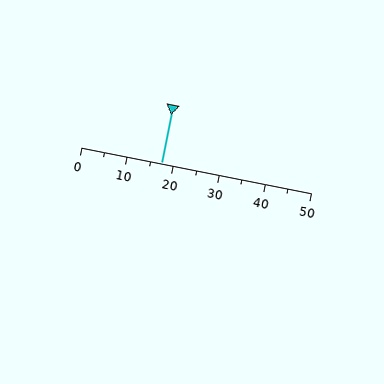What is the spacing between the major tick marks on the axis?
The major ticks are spaced 10 apart.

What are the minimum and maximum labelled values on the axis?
The axis runs from 0 to 50.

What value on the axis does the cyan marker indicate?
The marker indicates approximately 17.5.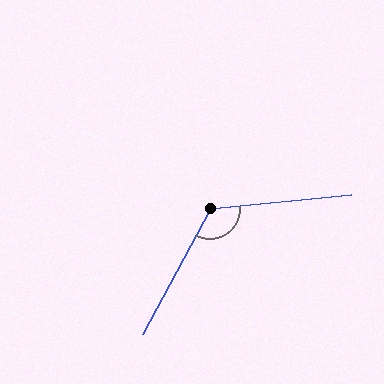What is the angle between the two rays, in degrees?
Approximately 124 degrees.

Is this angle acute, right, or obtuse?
It is obtuse.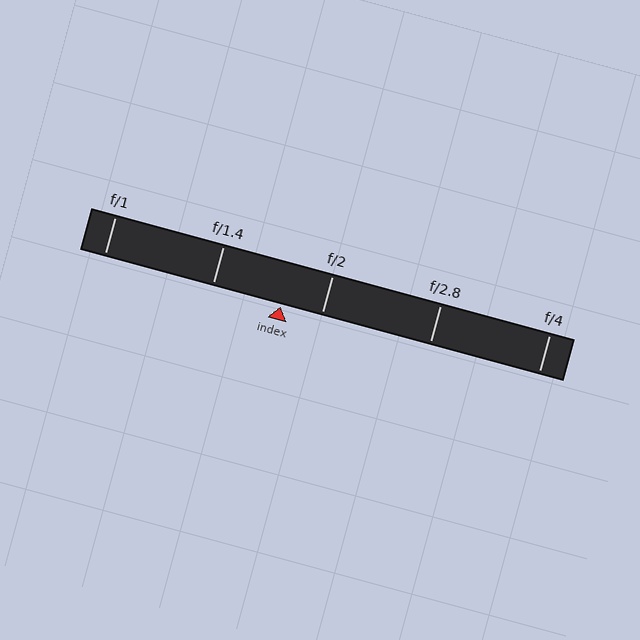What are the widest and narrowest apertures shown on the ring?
The widest aperture shown is f/1 and the narrowest is f/4.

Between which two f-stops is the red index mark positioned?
The index mark is between f/1.4 and f/2.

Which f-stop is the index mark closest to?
The index mark is closest to f/2.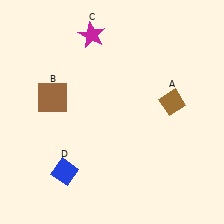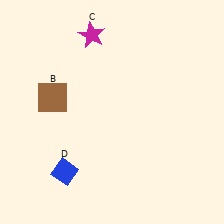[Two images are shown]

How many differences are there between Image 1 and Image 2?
There is 1 difference between the two images.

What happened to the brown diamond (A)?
The brown diamond (A) was removed in Image 2. It was in the top-right area of Image 1.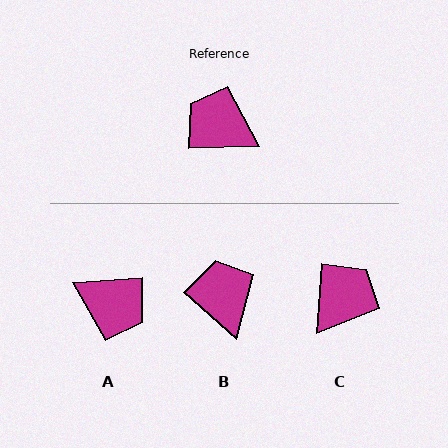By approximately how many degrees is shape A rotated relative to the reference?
Approximately 178 degrees clockwise.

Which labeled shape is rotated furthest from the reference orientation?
A, about 178 degrees away.